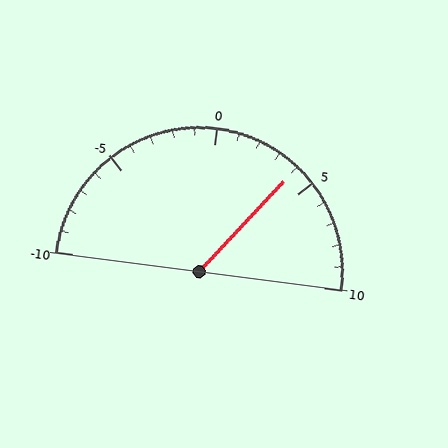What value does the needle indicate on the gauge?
The needle indicates approximately 4.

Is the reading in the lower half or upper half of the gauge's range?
The reading is in the upper half of the range (-10 to 10).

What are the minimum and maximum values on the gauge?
The gauge ranges from -10 to 10.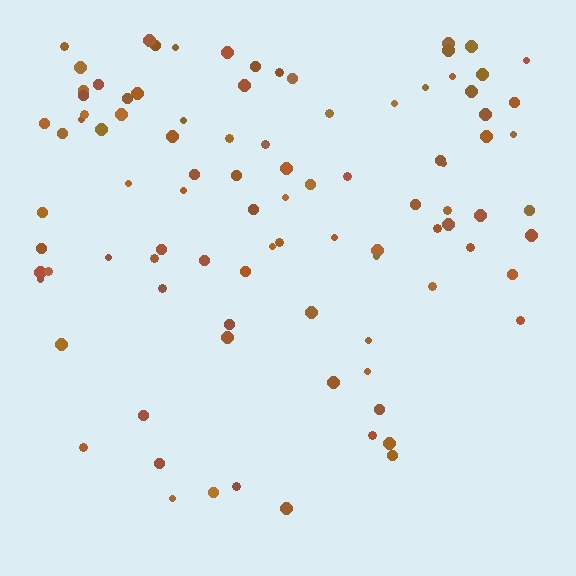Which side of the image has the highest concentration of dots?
The top.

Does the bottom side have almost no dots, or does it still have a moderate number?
Still a moderate number, just noticeably fewer than the top.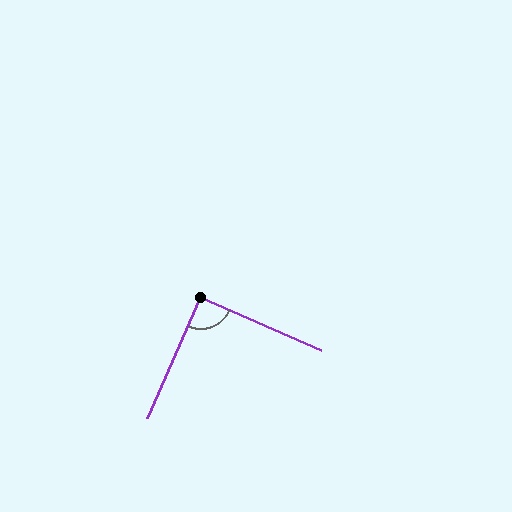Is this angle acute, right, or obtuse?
It is approximately a right angle.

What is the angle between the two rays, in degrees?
Approximately 90 degrees.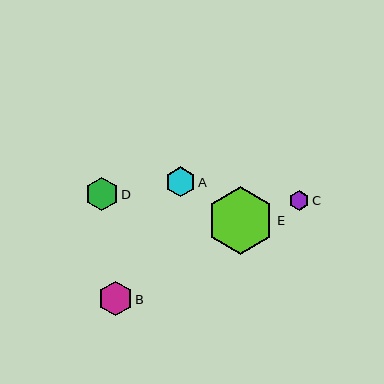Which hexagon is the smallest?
Hexagon C is the smallest with a size of approximately 20 pixels.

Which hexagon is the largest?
Hexagon E is the largest with a size of approximately 68 pixels.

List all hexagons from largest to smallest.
From largest to smallest: E, B, D, A, C.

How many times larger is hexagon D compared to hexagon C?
Hexagon D is approximately 1.6 times the size of hexagon C.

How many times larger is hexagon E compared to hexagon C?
Hexagon E is approximately 3.3 times the size of hexagon C.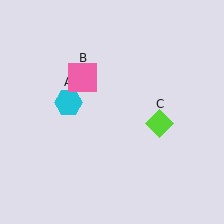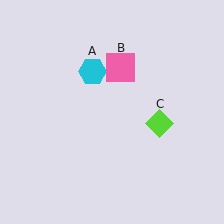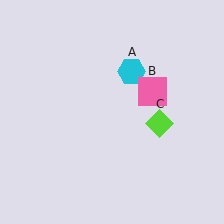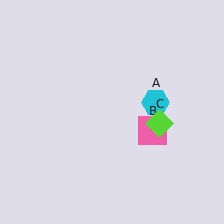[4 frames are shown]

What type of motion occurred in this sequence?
The cyan hexagon (object A), pink square (object B) rotated clockwise around the center of the scene.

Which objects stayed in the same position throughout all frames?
Lime diamond (object C) remained stationary.